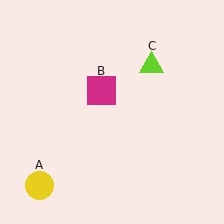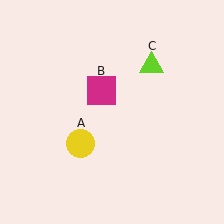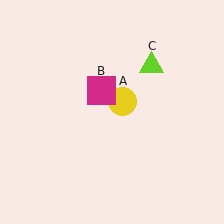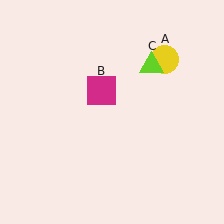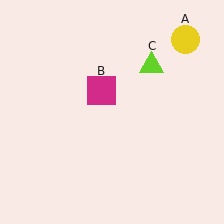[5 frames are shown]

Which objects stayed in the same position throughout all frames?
Magenta square (object B) and lime triangle (object C) remained stationary.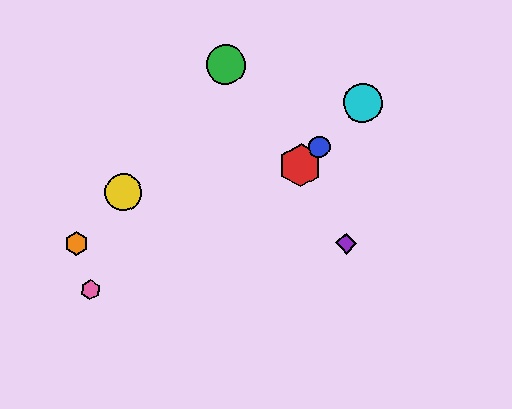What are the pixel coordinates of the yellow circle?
The yellow circle is at (124, 192).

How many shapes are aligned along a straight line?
3 shapes (the red hexagon, the blue circle, the cyan circle) are aligned along a straight line.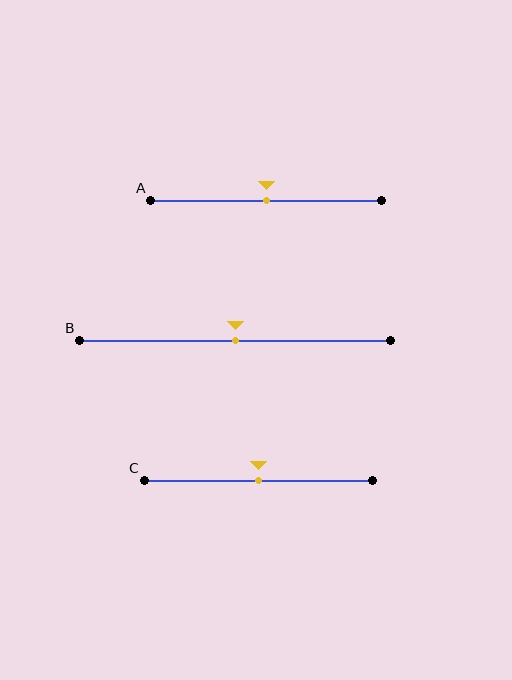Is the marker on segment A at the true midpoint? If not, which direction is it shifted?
Yes, the marker on segment A is at the true midpoint.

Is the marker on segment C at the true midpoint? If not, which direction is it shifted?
Yes, the marker on segment C is at the true midpoint.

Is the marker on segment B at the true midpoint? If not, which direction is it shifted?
Yes, the marker on segment B is at the true midpoint.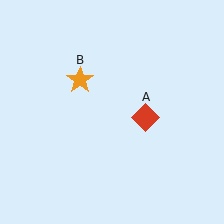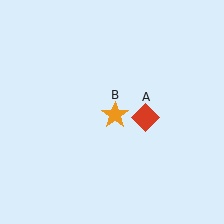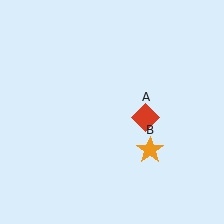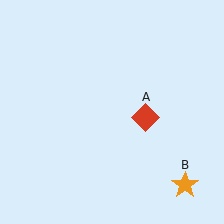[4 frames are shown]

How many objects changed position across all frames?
1 object changed position: orange star (object B).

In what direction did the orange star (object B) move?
The orange star (object B) moved down and to the right.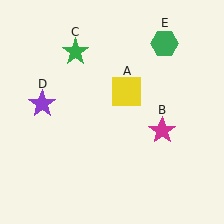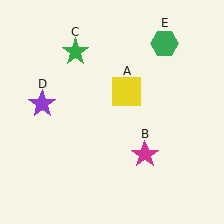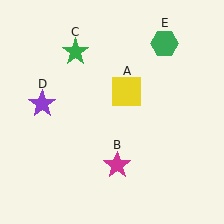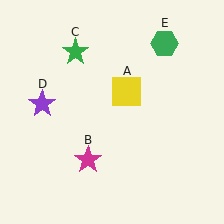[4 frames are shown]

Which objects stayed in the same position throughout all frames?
Yellow square (object A) and green star (object C) and purple star (object D) and green hexagon (object E) remained stationary.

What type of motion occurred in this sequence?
The magenta star (object B) rotated clockwise around the center of the scene.